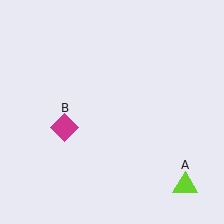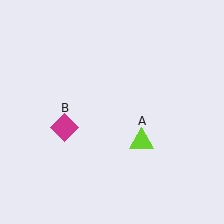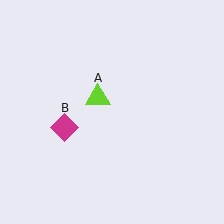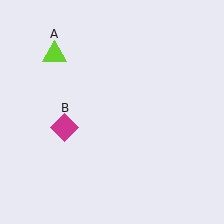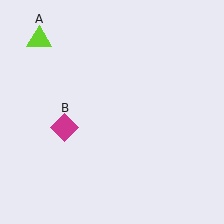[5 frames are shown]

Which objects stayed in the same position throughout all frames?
Magenta diamond (object B) remained stationary.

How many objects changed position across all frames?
1 object changed position: lime triangle (object A).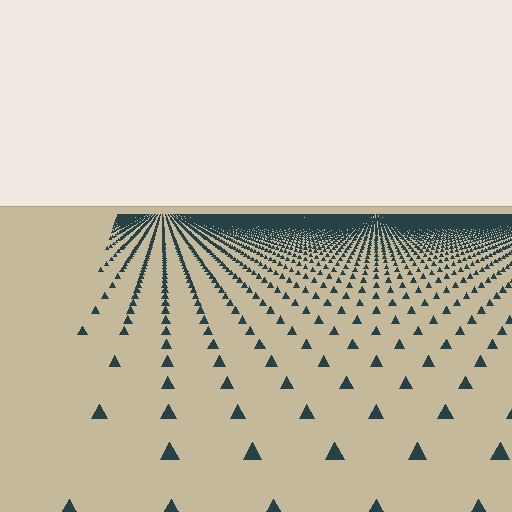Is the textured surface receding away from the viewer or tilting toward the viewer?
The surface is receding away from the viewer. Texture elements get smaller and denser toward the top.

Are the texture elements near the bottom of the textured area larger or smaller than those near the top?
Larger. Near the bottom, elements are closer to the viewer and appear at a bigger on-screen size.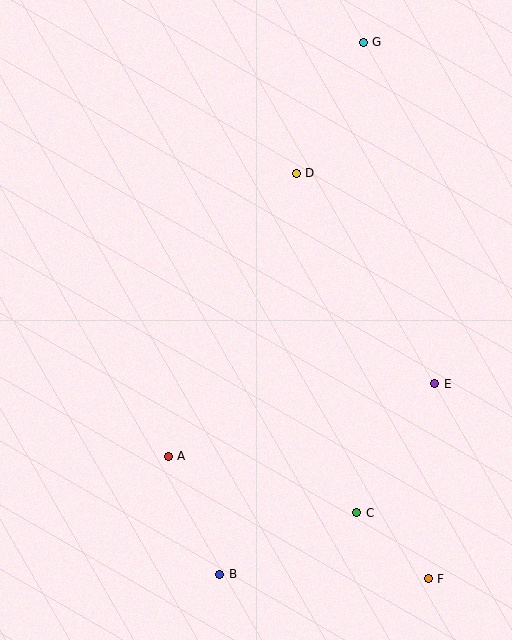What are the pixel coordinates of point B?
Point B is at (220, 574).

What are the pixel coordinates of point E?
Point E is at (435, 384).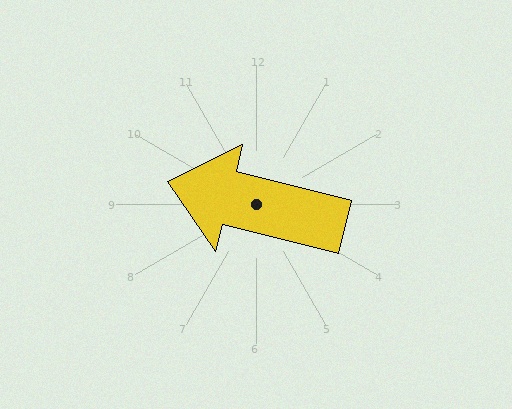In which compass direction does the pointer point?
West.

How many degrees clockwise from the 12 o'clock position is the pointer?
Approximately 284 degrees.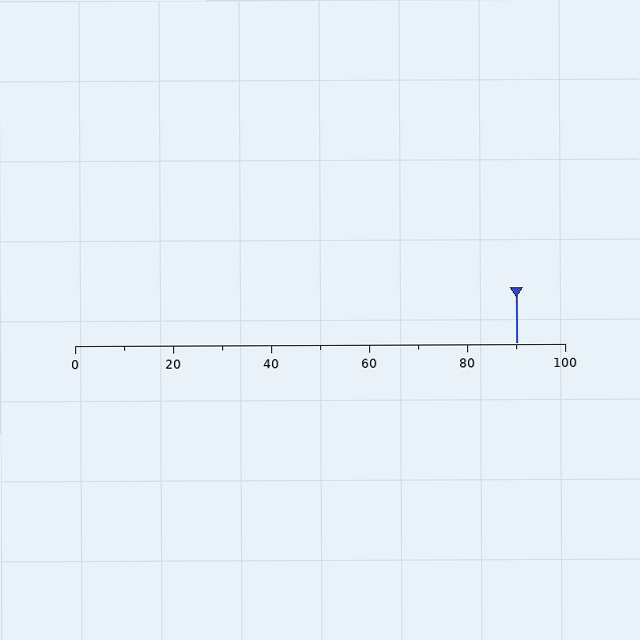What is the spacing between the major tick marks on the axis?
The major ticks are spaced 20 apart.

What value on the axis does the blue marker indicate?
The marker indicates approximately 90.